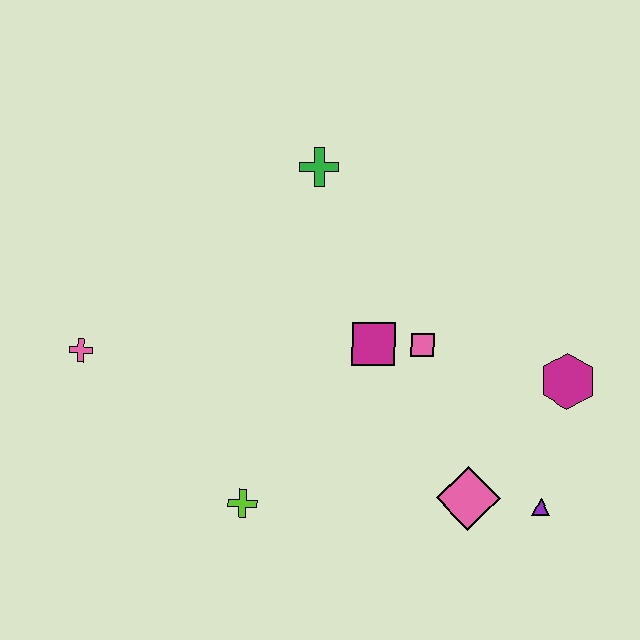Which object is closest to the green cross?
The magenta square is closest to the green cross.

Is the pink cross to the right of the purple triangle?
No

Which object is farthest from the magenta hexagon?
The pink cross is farthest from the magenta hexagon.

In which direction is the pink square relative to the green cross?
The pink square is below the green cross.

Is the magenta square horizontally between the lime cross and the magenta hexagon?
Yes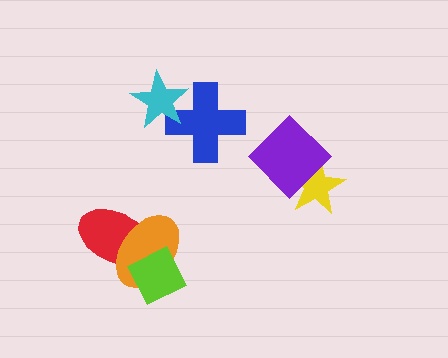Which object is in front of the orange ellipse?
The lime diamond is in front of the orange ellipse.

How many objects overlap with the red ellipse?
2 objects overlap with the red ellipse.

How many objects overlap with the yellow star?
1 object overlaps with the yellow star.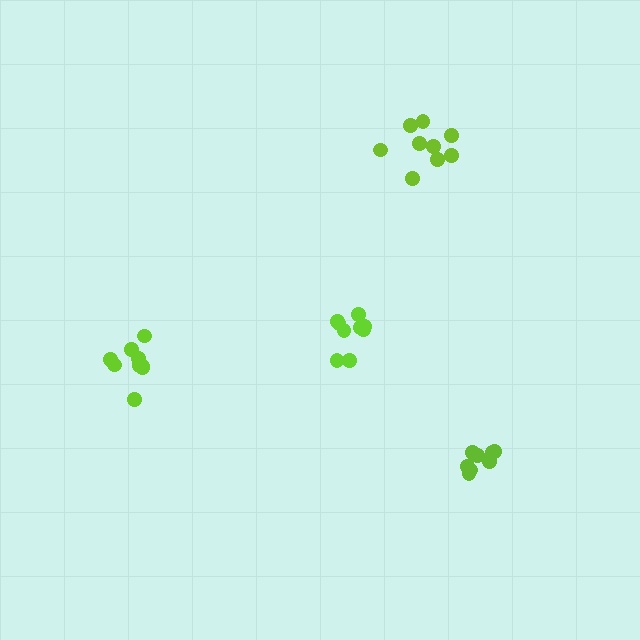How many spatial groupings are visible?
There are 4 spatial groupings.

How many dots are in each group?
Group 1: 9 dots, Group 2: 8 dots, Group 3: 10 dots, Group 4: 9 dots (36 total).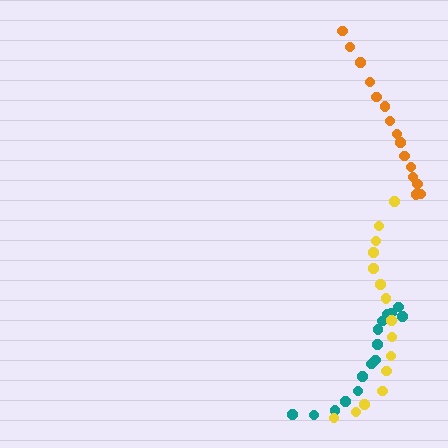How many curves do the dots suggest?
There are 3 distinct paths.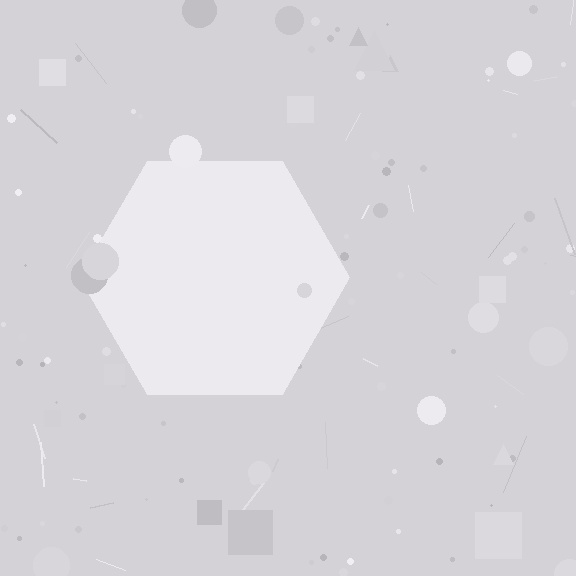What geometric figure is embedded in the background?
A hexagon is embedded in the background.